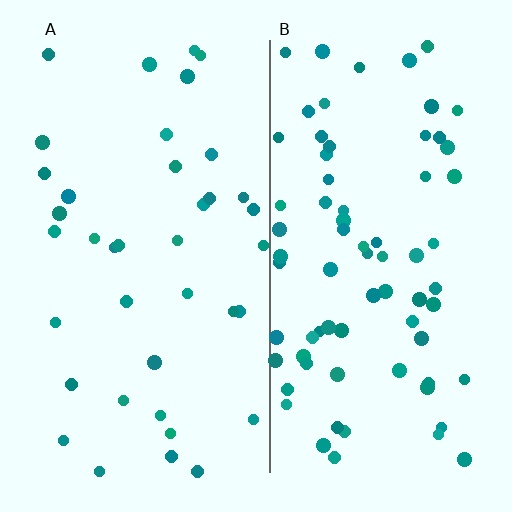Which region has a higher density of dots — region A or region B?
B (the right).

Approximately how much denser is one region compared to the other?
Approximately 1.9× — region B over region A.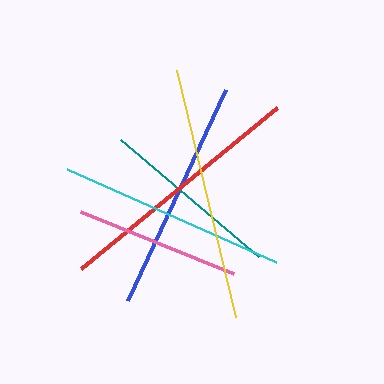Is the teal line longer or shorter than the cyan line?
The cyan line is longer than the teal line.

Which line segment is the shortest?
The pink line is the shortest at approximately 166 pixels.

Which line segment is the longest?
The yellow line is the longest at approximately 254 pixels.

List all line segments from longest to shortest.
From longest to shortest: yellow, red, blue, cyan, teal, pink.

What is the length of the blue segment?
The blue segment is approximately 233 pixels long.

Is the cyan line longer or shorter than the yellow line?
The yellow line is longer than the cyan line.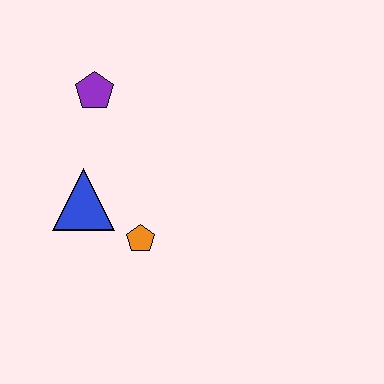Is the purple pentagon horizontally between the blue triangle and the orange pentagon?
Yes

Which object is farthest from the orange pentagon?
The purple pentagon is farthest from the orange pentagon.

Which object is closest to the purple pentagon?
The blue triangle is closest to the purple pentagon.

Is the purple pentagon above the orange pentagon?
Yes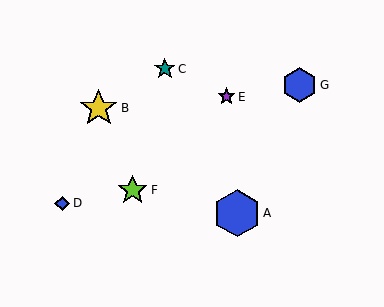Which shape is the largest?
The blue hexagon (labeled A) is the largest.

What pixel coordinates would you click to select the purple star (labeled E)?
Click at (226, 97) to select the purple star E.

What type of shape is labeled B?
Shape B is a yellow star.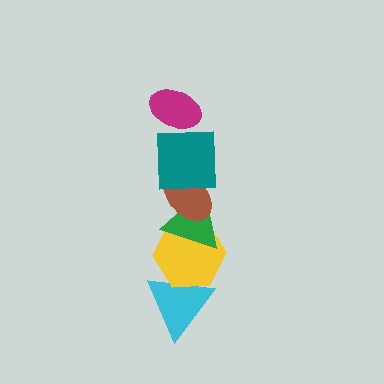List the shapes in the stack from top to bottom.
From top to bottom: the magenta ellipse, the teal square, the brown ellipse, the green triangle, the yellow hexagon, the cyan triangle.